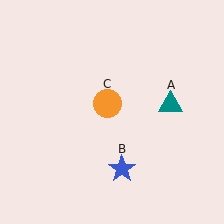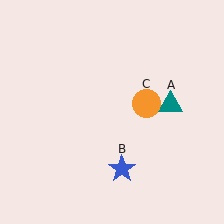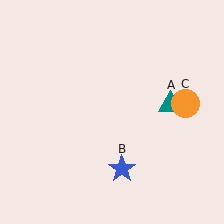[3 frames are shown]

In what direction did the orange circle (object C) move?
The orange circle (object C) moved right.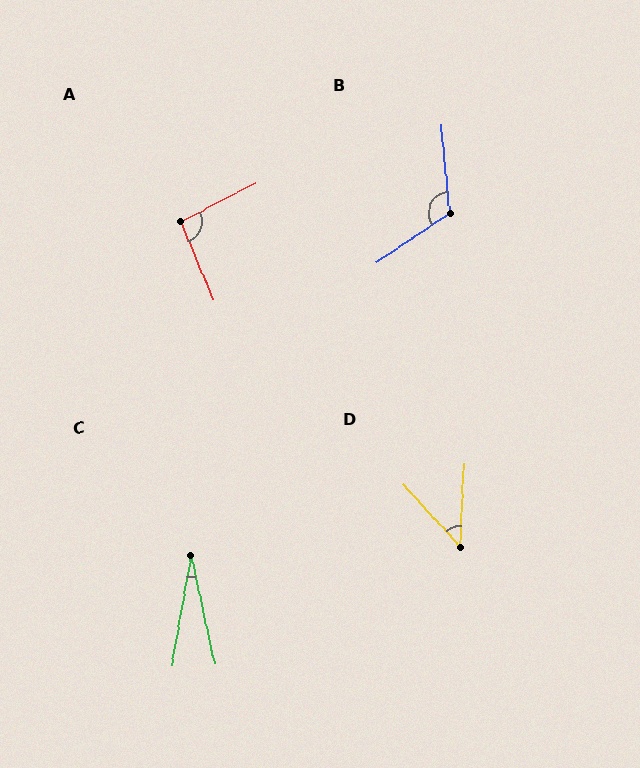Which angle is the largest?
B, at approximately 118 degrees.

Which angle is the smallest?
C, at approximately 22 degrees.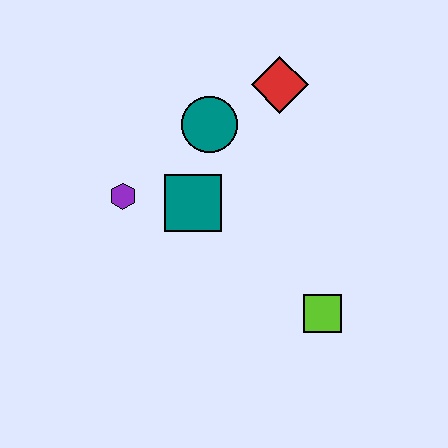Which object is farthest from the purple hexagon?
The lime square is farthest from the purple hexagon.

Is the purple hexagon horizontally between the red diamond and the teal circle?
No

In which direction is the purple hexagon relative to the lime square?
The purple hexagon is to the left of the lime square.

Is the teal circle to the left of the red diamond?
Yes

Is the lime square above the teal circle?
No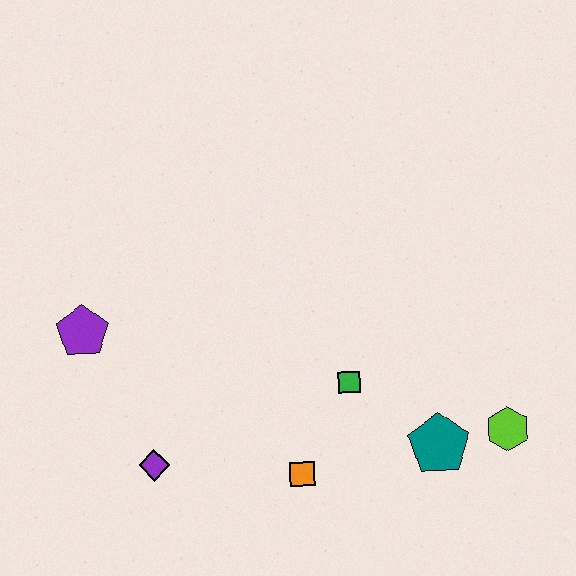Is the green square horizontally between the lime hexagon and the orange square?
Yes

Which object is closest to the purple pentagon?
The purple diamond is closest to the purple pentagon.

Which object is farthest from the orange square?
The purple pentagon is farthest from the orange square.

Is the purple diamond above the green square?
No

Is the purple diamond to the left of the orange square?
Yes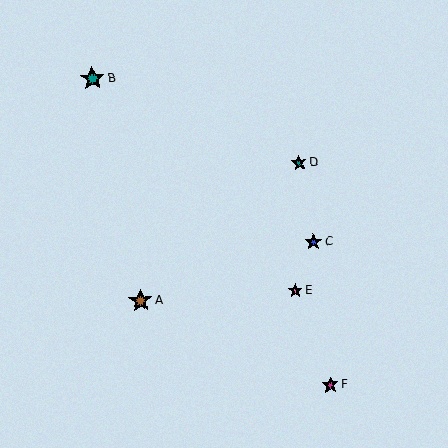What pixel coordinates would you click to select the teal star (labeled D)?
Click at (299, 163) to select the teal star D.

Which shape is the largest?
The teal star (labeled B) is the largest.